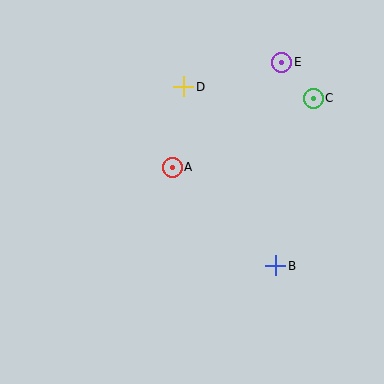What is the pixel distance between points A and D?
The distance between A and D is 81 pixels.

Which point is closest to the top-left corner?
Point D is closest to the top-left corner.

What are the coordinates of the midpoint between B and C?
The midpoint between B and C is at (295, 182).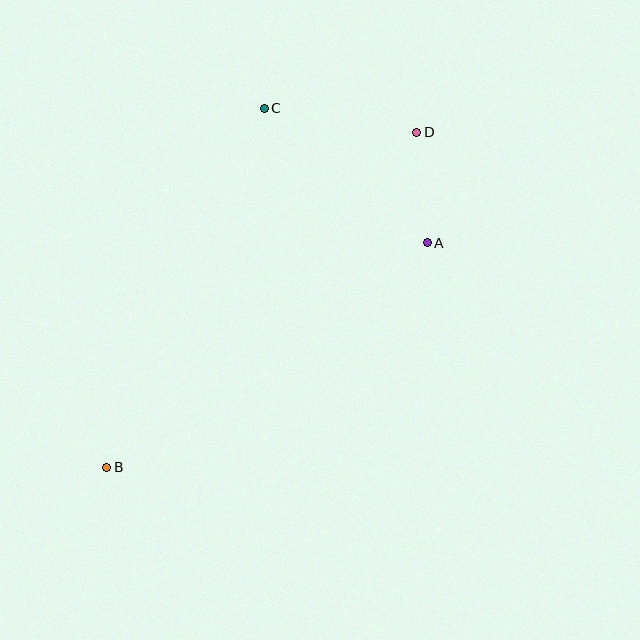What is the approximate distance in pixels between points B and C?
The distance between B and C is approximately 392 pixels.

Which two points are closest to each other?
Points A and D are closest to each other.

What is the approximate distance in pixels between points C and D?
The distance between C and D is approximately 154 pixels.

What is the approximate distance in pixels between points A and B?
The distance between A and B is approximately 391 pixels.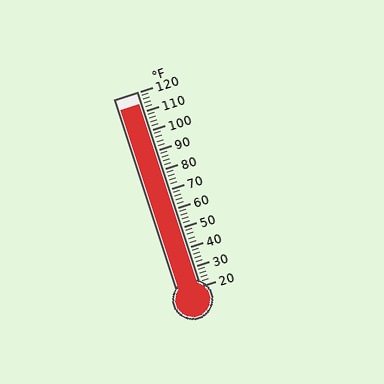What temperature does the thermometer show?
The thermometer shows approximately 114°F.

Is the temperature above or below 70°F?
The temperature is above 70°F.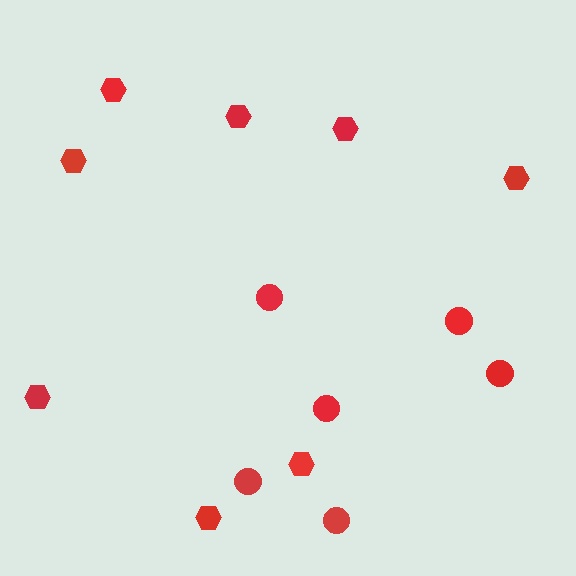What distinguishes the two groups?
There are 2 groups: one group of circles (6) and one group of hexagons (8).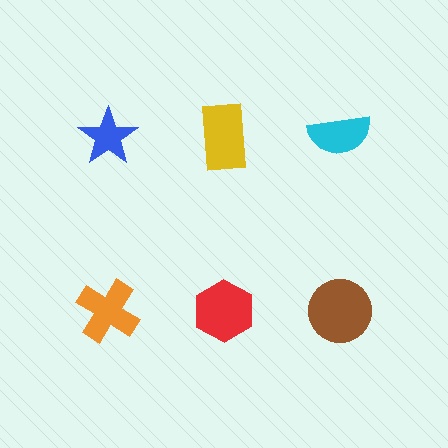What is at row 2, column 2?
A red hexagon.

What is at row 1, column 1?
A blue star.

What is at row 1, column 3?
A cyan semicircle.